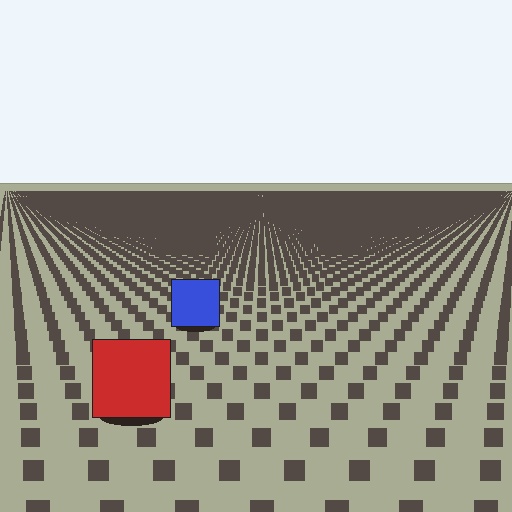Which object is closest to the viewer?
The red square is closest. The texture marks near it are larger and more spread out.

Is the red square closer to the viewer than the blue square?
Yes. The red square is closer — you can tell from the texture gradient: the ground texture is coarser near it.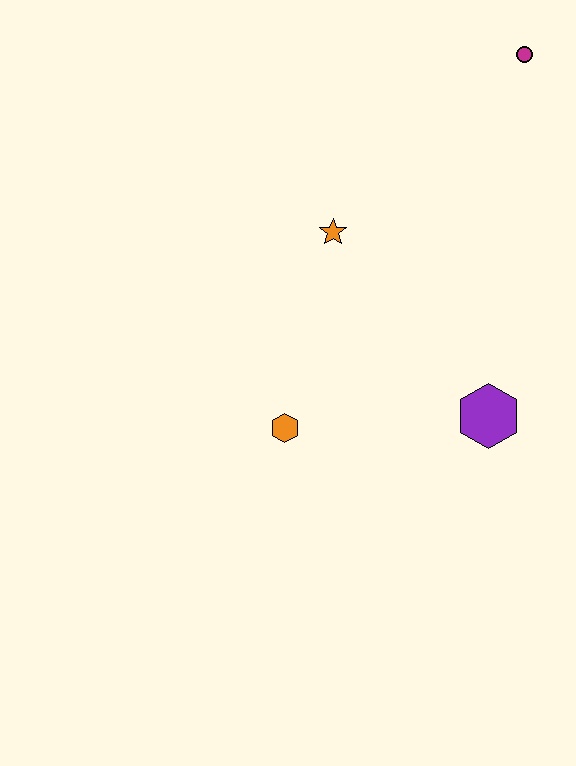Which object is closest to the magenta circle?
The orange star is closest to the magenta circle.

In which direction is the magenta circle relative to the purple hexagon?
The magenta circle is above the purple hexagon.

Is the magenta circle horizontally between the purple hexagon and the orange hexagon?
No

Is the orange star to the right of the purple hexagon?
No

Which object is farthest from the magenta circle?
The orange hexagon is farthest from the magenta circle.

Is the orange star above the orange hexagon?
Yes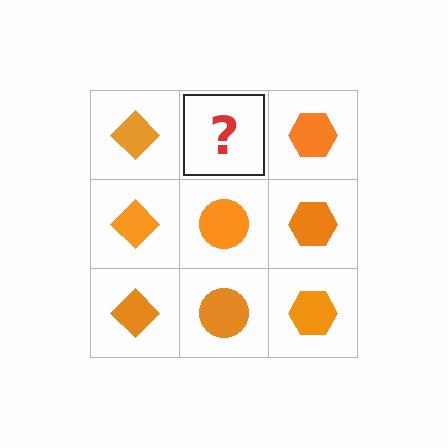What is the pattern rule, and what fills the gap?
The rule is that each column has a consistent shape. The gap should be filled with an orange circle.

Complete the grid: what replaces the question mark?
The question mark should be replaced with an orange circle.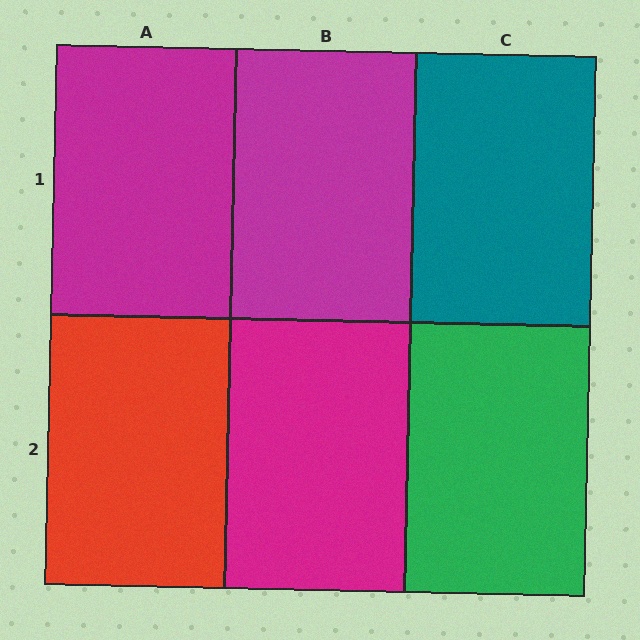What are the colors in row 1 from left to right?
Magenta, magenta, teal.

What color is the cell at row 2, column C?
Green.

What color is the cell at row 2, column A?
Red.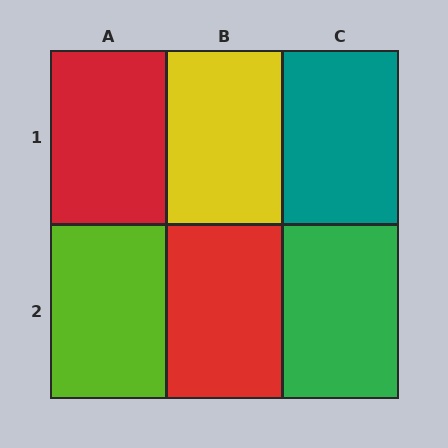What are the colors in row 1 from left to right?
Red, yellow, teal.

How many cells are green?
1 cell is green.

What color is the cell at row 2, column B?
Red.